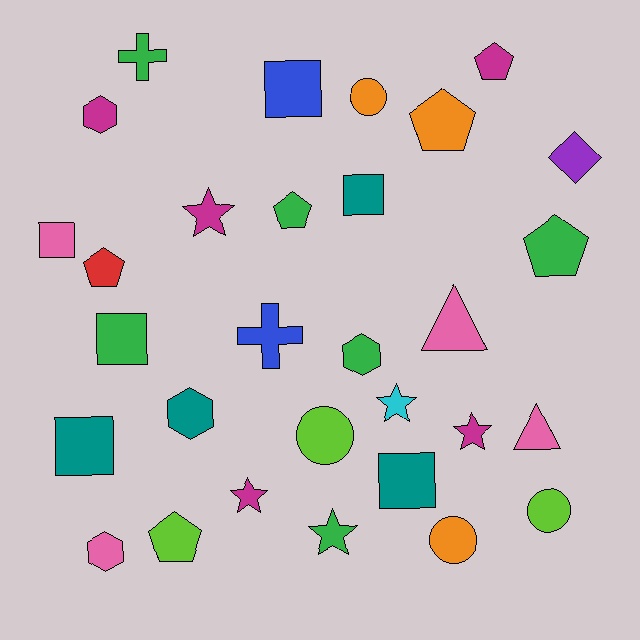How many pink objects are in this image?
There are 4 pink objects.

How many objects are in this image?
There are 30 objects.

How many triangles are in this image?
There are 2 triangles.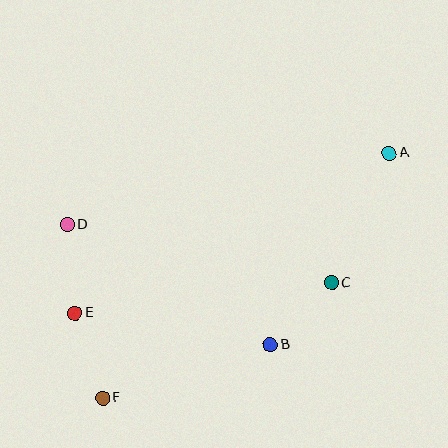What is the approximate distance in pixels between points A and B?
The distance between A and B is approximately 226 pixels.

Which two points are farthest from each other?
Points A and F are farthest from each other.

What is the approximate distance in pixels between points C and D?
The distance between C and D is approximately 271 pixels.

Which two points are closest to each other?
Points B and C are closest to each other.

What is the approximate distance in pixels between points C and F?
The distance between C and F is approximately 256 pixels.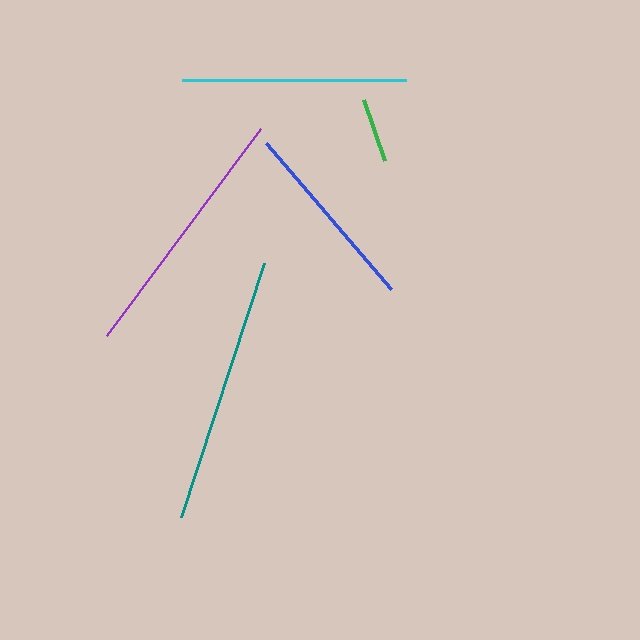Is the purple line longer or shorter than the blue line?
The purple line is longer than the blue line.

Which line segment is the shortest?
The green line is the shortest at approximately 65 pixels.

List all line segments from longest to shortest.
From longest to shortest: teal, purple, cyan, blue, green.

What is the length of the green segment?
The green segment is approximately 65 pixels long.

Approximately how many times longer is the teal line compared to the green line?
The teal line is approximately 4.1 times the length of the green line.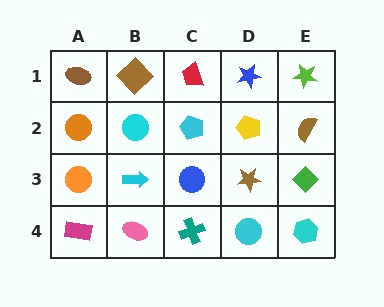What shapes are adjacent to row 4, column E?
A green diamond (row 3, column E), a cyan circle (row 4, column D).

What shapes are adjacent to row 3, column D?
A yellow pentagon (row 2, column D), a cyan circle (row 4, column D), a blue circle (row 3, column C), a green diamond (row 3, column E).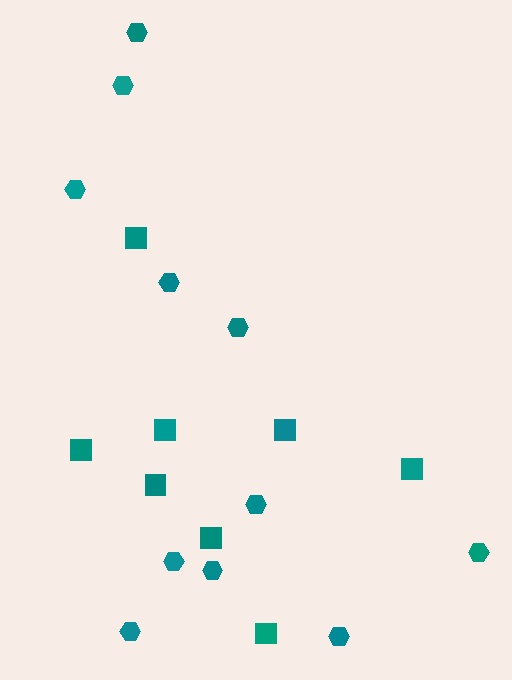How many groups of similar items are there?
There are 2 groups: one group of squares (8) and one group of hexagons (11).